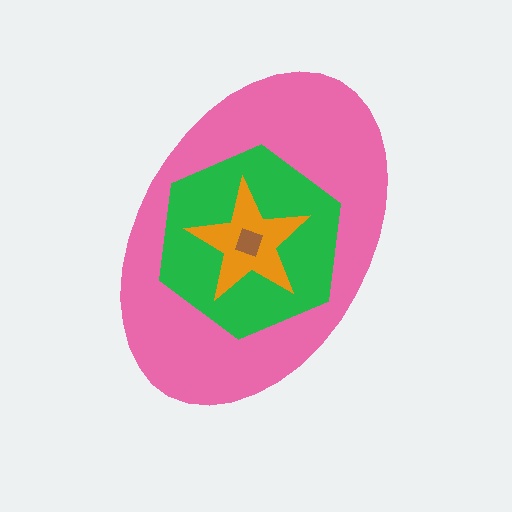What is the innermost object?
The brown diamond.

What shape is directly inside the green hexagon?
The orange star.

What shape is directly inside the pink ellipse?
The green hexagon.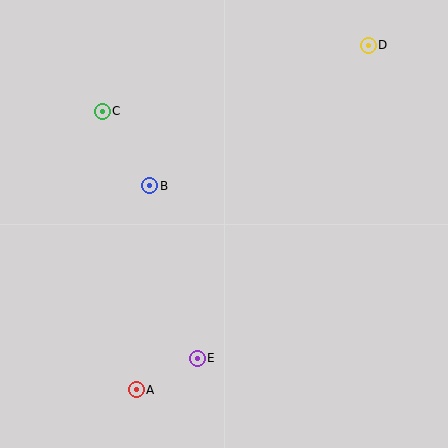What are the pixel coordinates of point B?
Point B is at (150, 186).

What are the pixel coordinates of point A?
Point A is at (136, 390).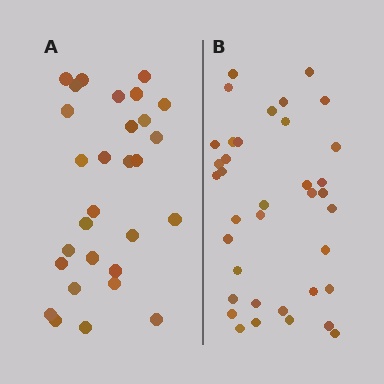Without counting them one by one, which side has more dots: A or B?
Region B (the right region) has more dots.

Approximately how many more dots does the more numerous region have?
Region B has roughly 8 or so more dots than region A.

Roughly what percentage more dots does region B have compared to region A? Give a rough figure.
About 30% more.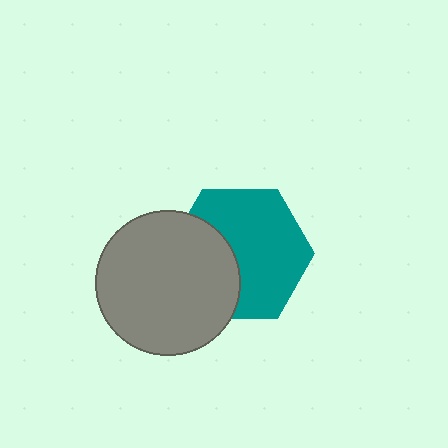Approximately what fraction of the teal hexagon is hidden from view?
Roughly 36% of the teal hexagon is hidden behind the gray circle.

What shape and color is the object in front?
The object in front is a gray circle.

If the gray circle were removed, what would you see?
You would see the complete teal hexagon.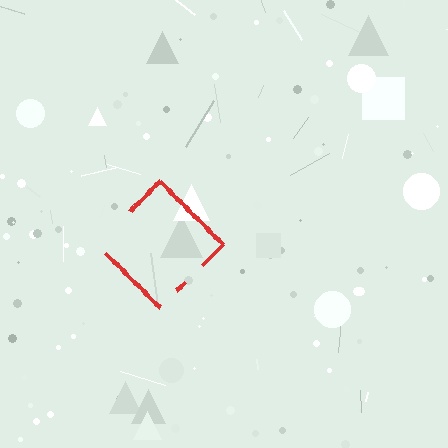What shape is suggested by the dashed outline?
The dashed outline suggests a diamond.